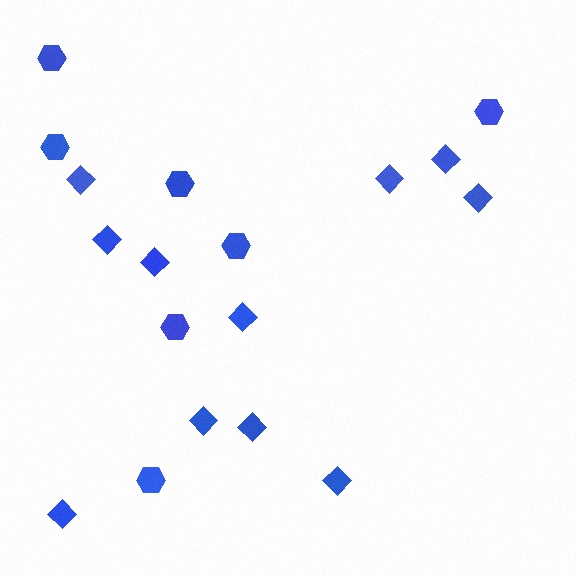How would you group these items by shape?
There are 2 groups: one group of diamonds (11) and one group of hexagons (7).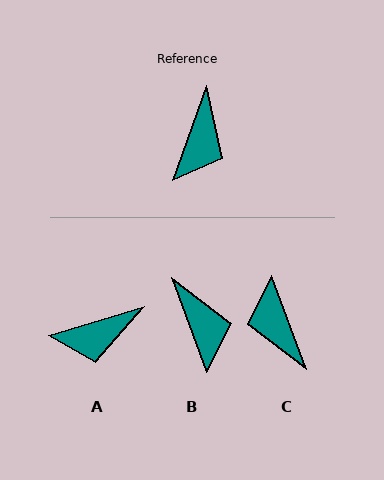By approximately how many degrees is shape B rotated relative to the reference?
Approximately 40 degrees counter-clockwise.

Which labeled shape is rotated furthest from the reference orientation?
C, about 140 degrees away.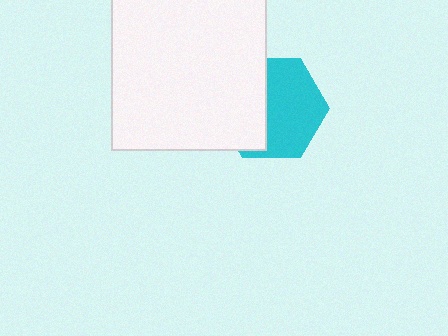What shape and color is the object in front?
The object in front is a white square.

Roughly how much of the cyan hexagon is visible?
About half of it is visible (roughly 56%).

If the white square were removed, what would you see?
You would see the complete cyan hexagon.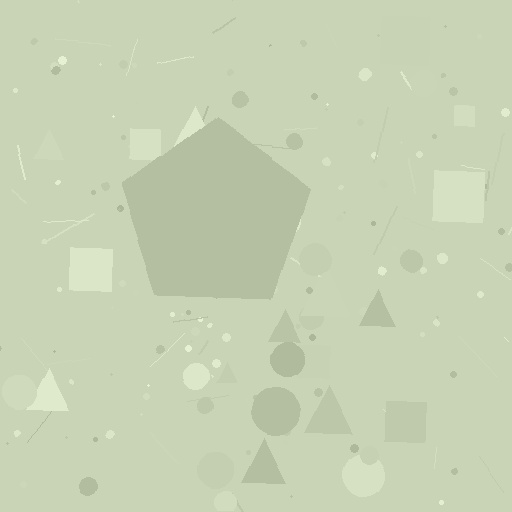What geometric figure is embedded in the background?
A pentagon is embedded in the background.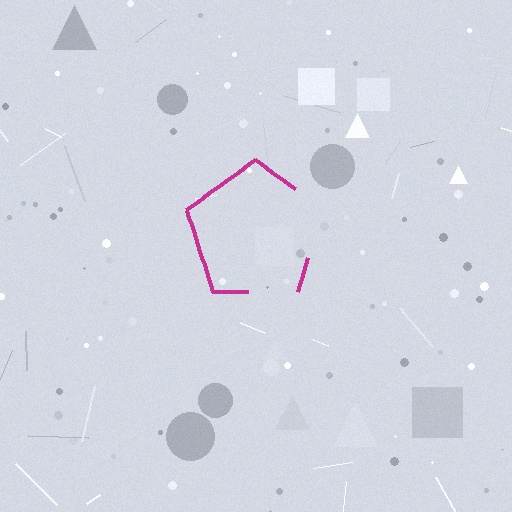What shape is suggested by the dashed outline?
The dashed outline suggests a pentagon.